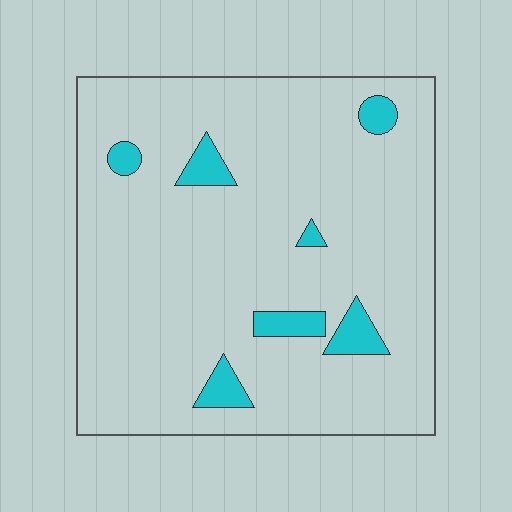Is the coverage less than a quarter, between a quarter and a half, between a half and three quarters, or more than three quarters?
Less than a quarter.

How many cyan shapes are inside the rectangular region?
7.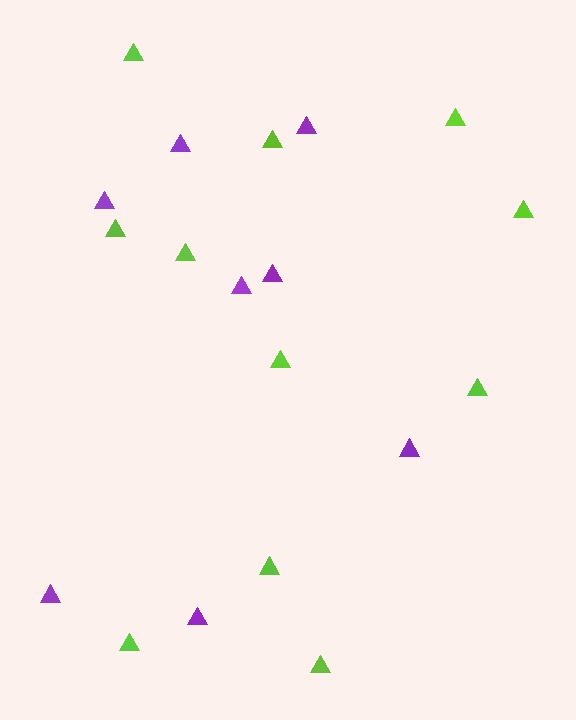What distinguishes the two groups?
There are 2 groups: one group of purple triangles (8) and one group of lime triangles (11).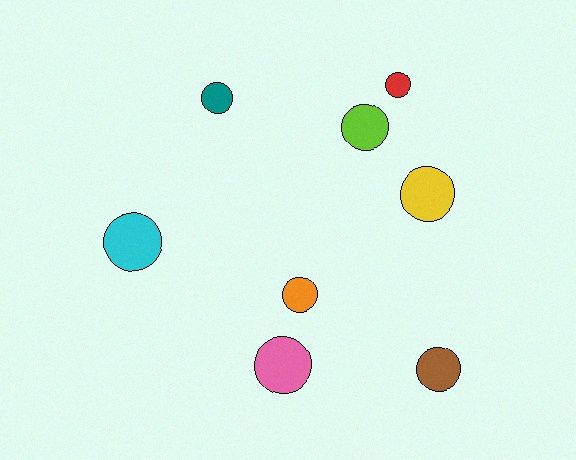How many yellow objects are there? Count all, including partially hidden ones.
There is 1 yellow object.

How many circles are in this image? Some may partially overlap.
There are 8 circles.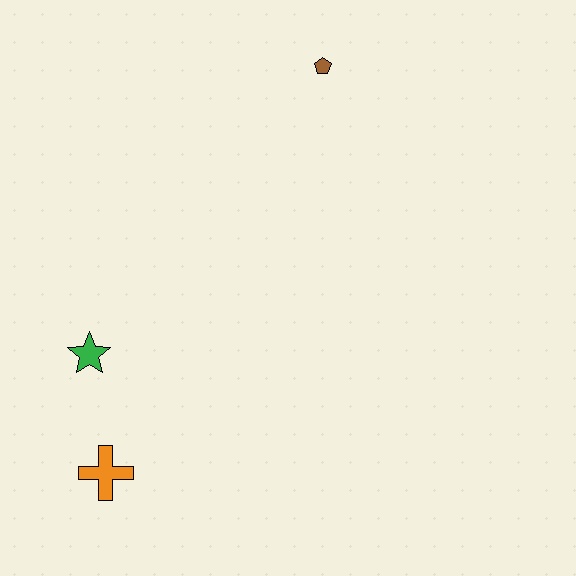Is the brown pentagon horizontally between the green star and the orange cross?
No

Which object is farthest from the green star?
The brown pentagon is farthest from the green star.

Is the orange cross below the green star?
Yes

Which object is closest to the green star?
The orange cross is closest to the green star.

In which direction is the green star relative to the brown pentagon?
The green star is below the brown pentagon.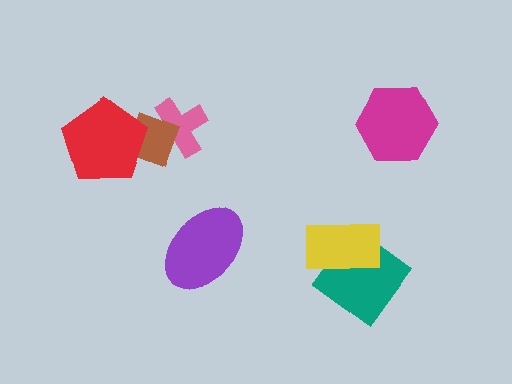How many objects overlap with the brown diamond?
2 objects overlap with the brown diamond.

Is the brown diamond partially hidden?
Yes, it is partially covered by another shape.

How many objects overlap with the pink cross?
1 object overlaps with the pink cross.